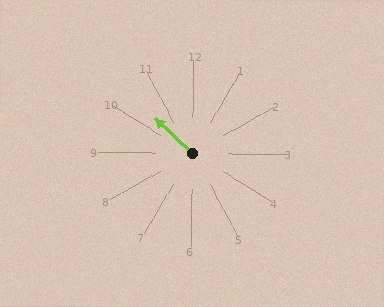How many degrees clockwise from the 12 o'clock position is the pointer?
Approximately 314 degrees.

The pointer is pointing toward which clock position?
Roughly 10 o'clock.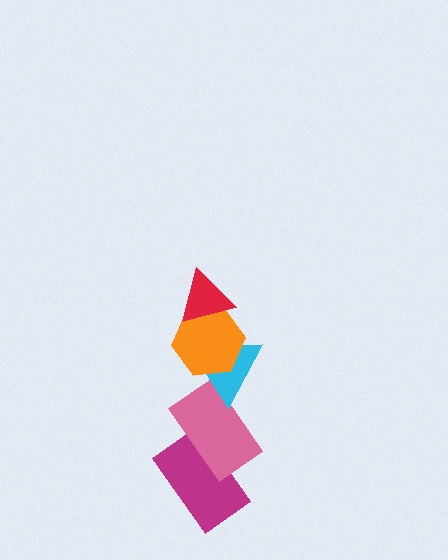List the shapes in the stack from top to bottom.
From top to bottom: the red triangle, the orange hexagon, the cyan triangle, the pink rectangle, the magenta rectangle.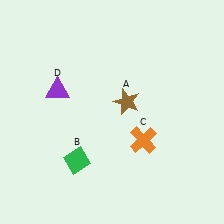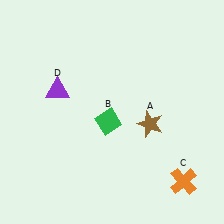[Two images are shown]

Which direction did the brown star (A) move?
The brown star (A) moved right.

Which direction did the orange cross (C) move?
The orange cross (C) moved down.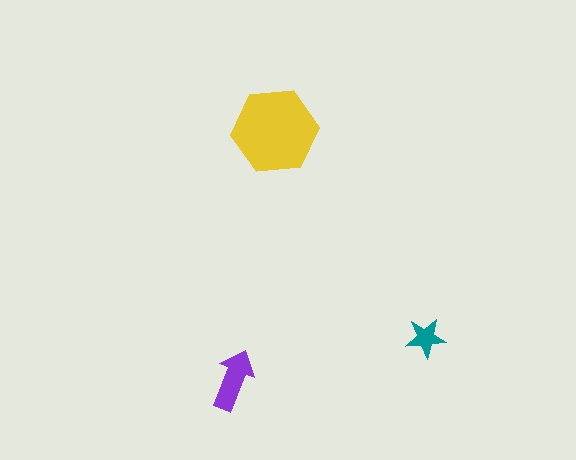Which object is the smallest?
The teal star.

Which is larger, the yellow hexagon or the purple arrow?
The yellow hexagon.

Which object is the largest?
The yellow hexagon.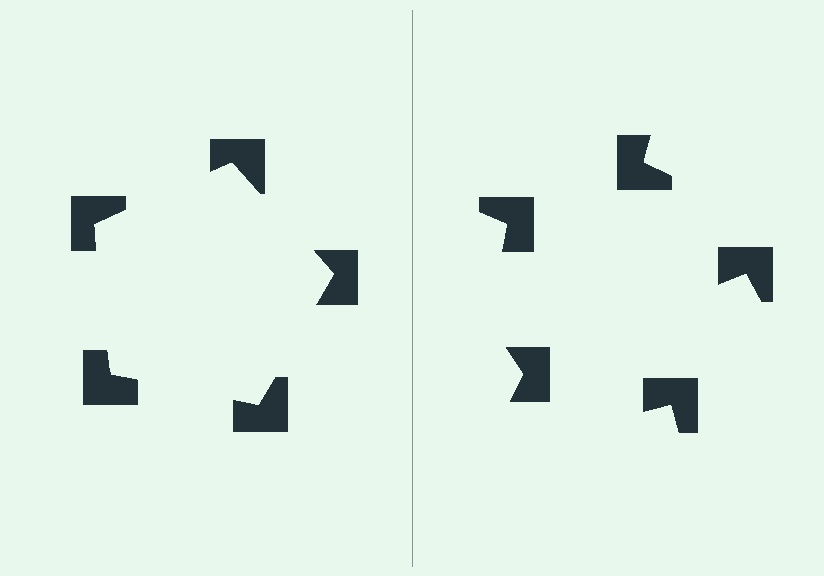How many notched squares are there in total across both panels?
10 — 5 on each side.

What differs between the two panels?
The notched squares are positioned identically on both sides; only the wedge orientations differ. On the left they align to a pentagon; on the right they are misaligned.